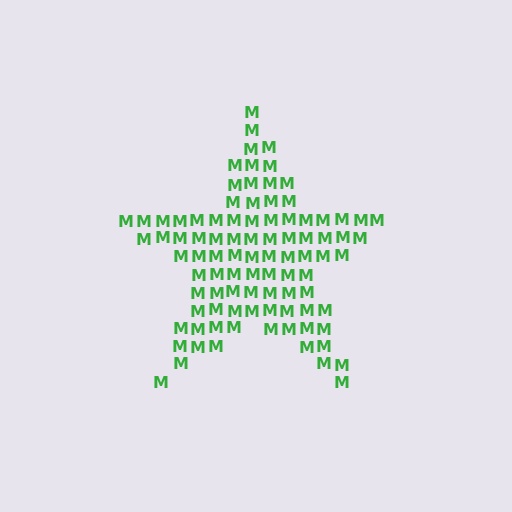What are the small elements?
The small elements are letter M's.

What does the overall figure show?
The overall figure shows a star.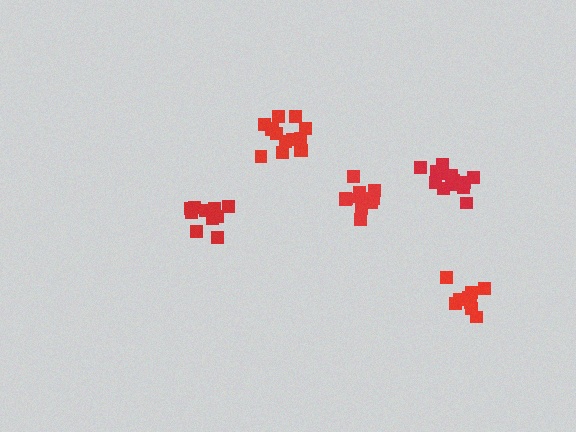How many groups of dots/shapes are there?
There are 5 groups.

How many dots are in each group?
Group 1: 9 dots, Group 2: 10 dots, Group 3: 13 dots, Group 4: 15 dots, Group 5: 14 dots (61 total).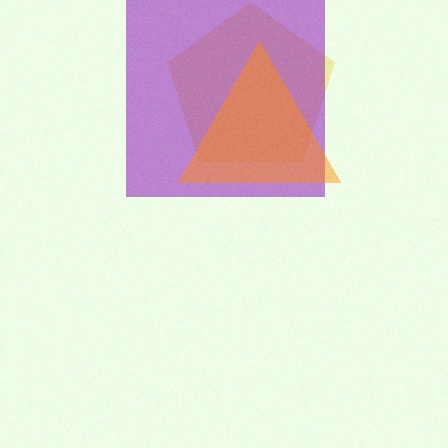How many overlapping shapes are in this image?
There are 3 overlapping shapes in the image.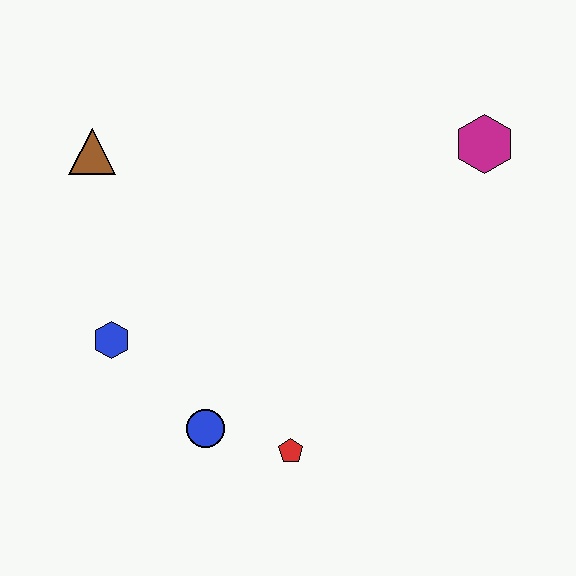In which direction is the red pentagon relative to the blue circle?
The red pentagon is to the right of the blue circle.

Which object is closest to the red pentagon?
The blue circle is closest to the red pentagon.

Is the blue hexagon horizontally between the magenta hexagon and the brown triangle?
Yes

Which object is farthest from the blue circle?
The magenta hexagon is farthest from the blue circle.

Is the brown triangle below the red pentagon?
No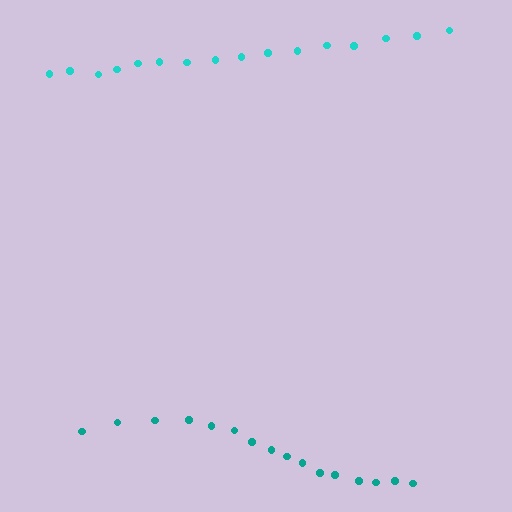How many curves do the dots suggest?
There are 2 distinct paths.